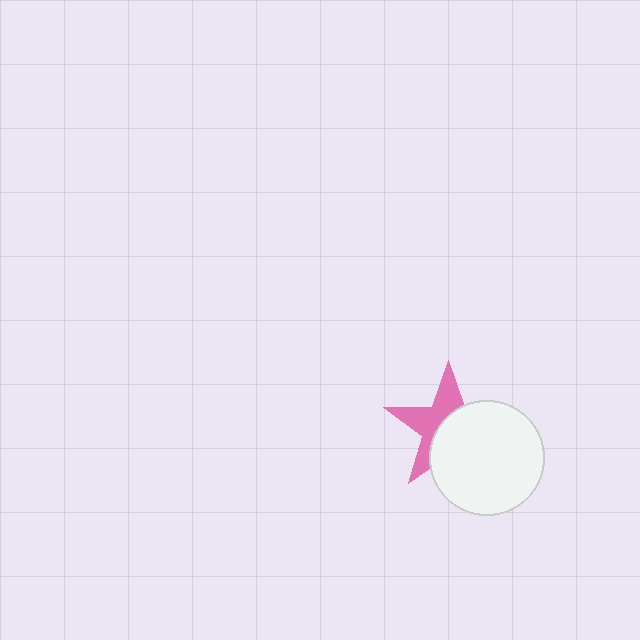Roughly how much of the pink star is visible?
About half of it is visible (roughly 46%).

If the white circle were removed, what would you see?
You would see the complete pink star.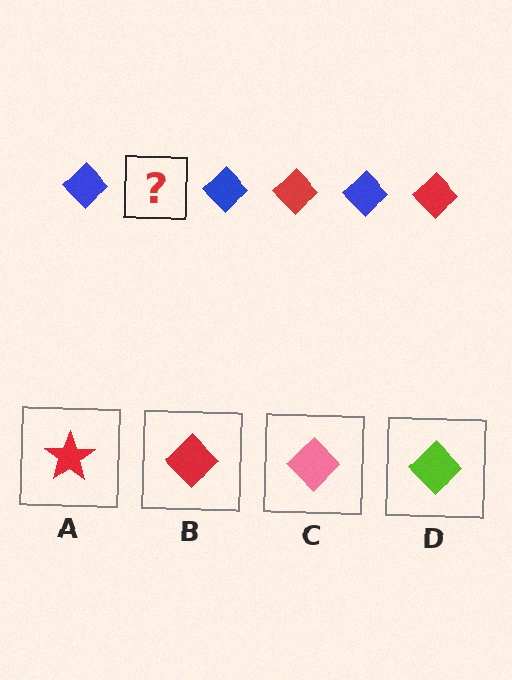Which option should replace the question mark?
Option B.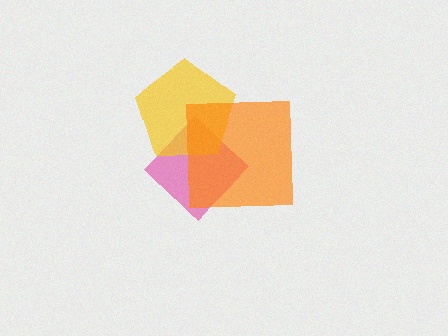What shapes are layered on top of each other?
The layered shapes are: a pink diamond, a yellow pentagon, an orange square.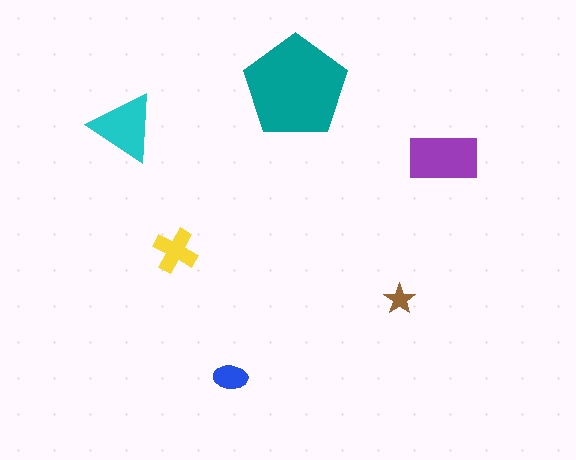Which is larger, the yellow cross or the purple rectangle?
The purple rectangle.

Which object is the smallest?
The brown star.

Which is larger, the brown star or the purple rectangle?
The purple rectangle.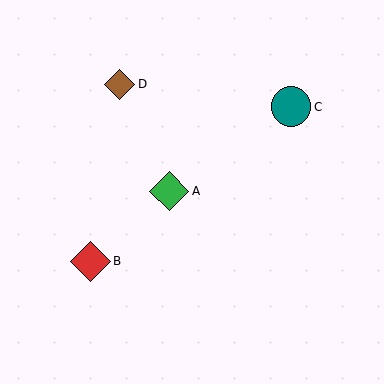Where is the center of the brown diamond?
The center of the brown diamond is at (120, 84).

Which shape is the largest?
The red diamond (labeled B) is the largest.